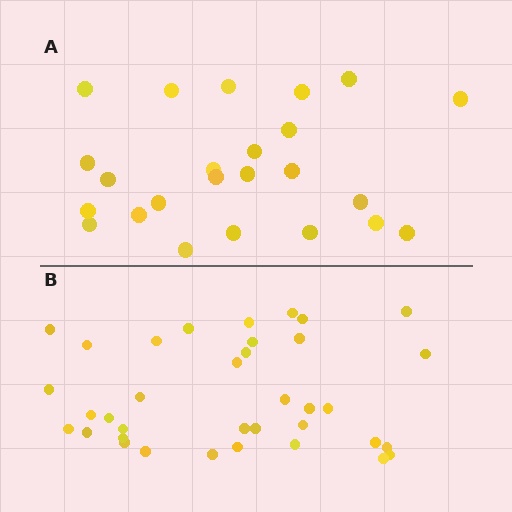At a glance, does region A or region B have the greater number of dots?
Region B (the bottom region) has more dots.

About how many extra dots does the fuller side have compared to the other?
Region B has roughly 12 or so more dots than region A.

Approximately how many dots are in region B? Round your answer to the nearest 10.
About 40 dots. (The exact count is 36, which rounds to 40.)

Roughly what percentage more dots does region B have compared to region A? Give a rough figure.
About 50% more.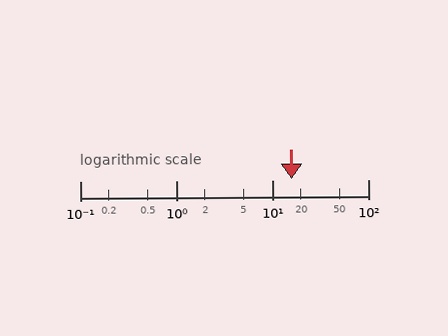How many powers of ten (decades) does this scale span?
The scale spans 3 decades, from 0.1 to 100.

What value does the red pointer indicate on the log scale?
The pointer indicates approximately 16.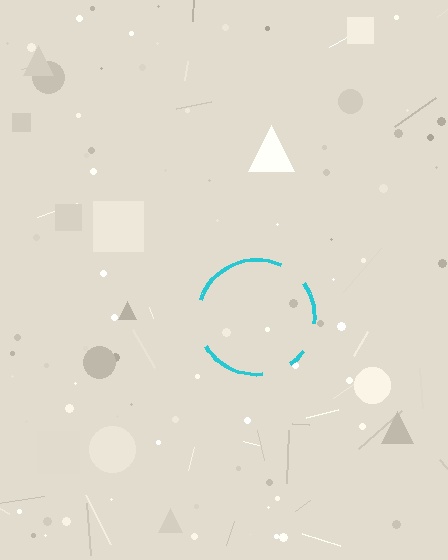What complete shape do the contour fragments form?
The contour fragments form a circle.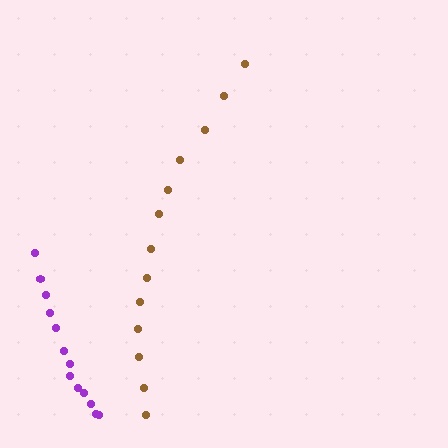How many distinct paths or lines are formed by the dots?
There are 2 distinct paths.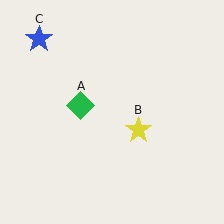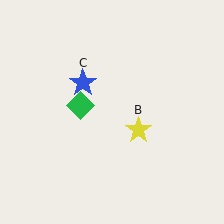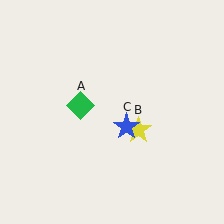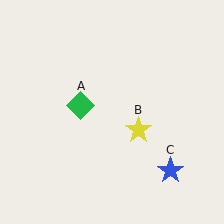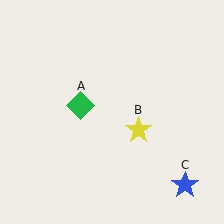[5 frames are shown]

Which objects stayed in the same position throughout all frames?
Green diamond (object A) and yellow star (object B) remained stationary.